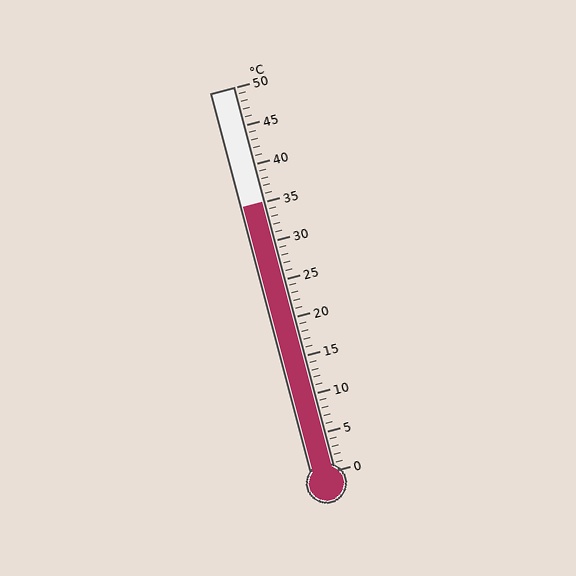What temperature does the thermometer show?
The thermometer shows approximately 35°C.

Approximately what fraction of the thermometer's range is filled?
The thermometer is filled to approximately 70% of its range.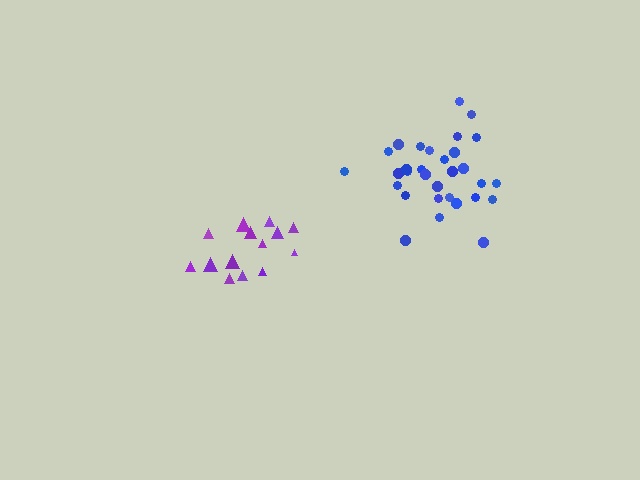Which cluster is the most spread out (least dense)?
Purple.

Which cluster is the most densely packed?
Blue.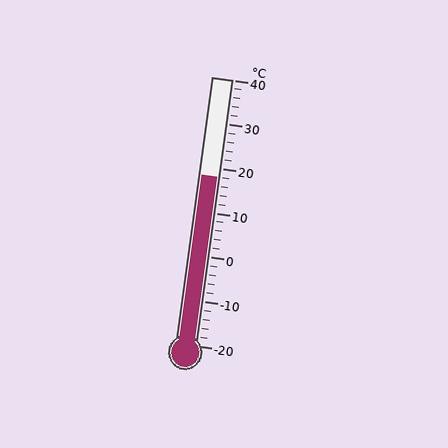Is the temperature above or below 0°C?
The temperature is above 0°C.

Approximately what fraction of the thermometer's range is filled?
The thermometer is filled to approximately 65% of its range.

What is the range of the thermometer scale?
The thermometer scale ranges from -20°C to 40°C.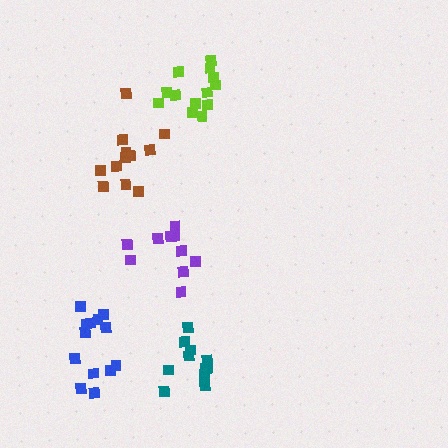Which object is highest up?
The lime cluster is topmost.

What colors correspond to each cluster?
The clusters are colored: brown, blue, teal, purple, lime.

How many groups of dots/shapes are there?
There are 5 groups.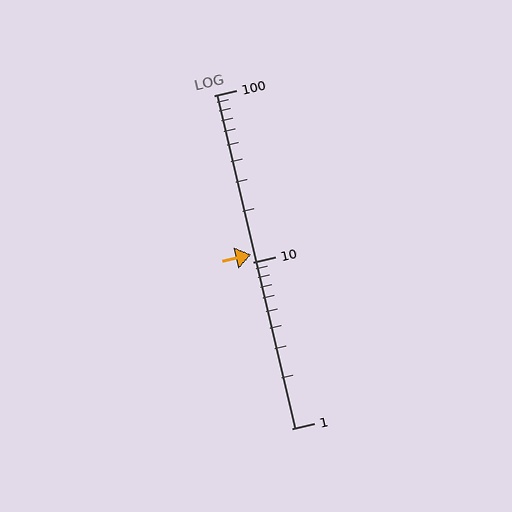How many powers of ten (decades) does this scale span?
The scale spans 2 decades, from 1 to 100.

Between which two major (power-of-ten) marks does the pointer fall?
The pointer is between 10 and 100.